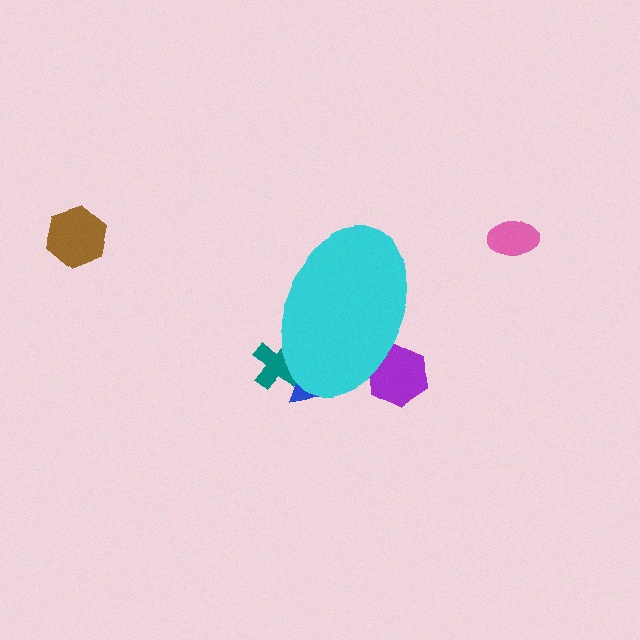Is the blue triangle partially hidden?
Yes, the blue triangle is partially hidden behind the cyan ellipse.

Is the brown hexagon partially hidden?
No, the brown hexagon is fully visible.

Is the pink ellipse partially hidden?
No, the pink ellipse is fully visible.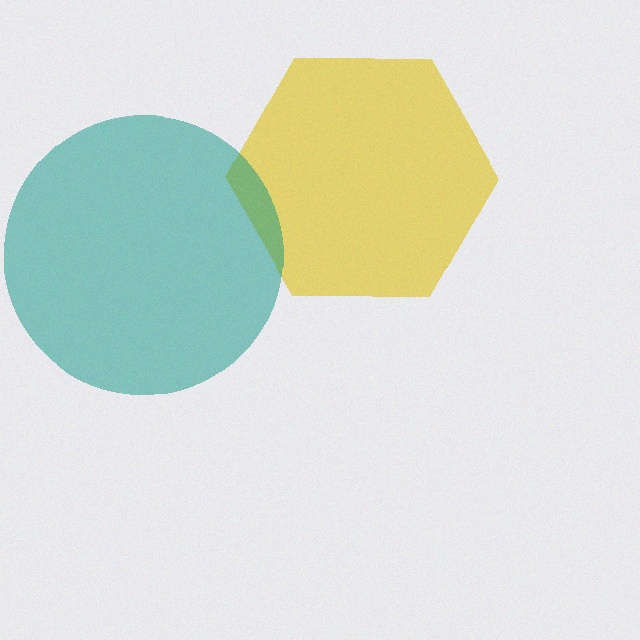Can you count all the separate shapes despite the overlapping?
Yes, there are 2 separate shapes.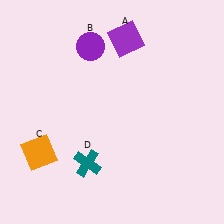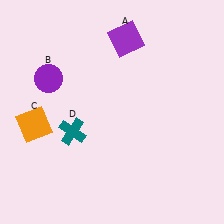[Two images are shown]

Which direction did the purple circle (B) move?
The purple circle (B) moved left.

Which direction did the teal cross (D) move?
The teal cross (D) moved up.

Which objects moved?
The objects that moved are: the purple circle (B), the orange square (C), the teal cross (D).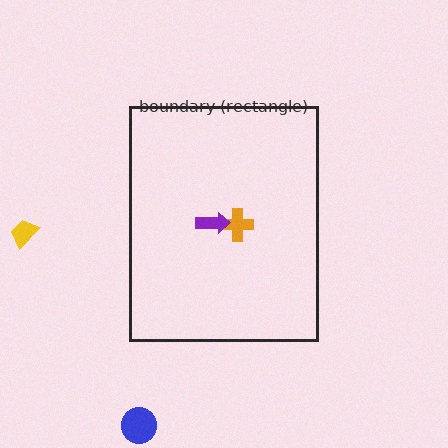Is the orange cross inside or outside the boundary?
Inside.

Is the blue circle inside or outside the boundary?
Outside.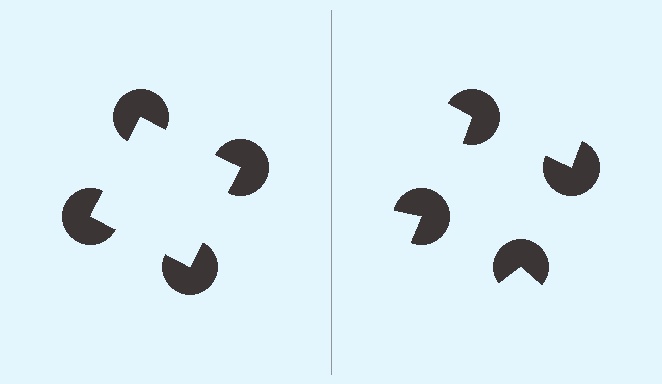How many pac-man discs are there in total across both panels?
8 — 4 on each side.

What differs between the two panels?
The pac-man discs are positioned identically on both sides; only the wedge orientations differ. On the left they align to a square; on the right they are misaligned.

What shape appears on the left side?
An illusory square.